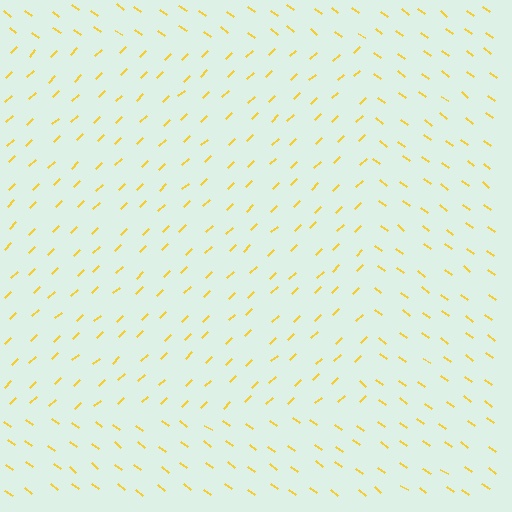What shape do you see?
I see a rectangle.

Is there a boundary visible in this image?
Yes, there is a texture boundary formed by a change in line orientation.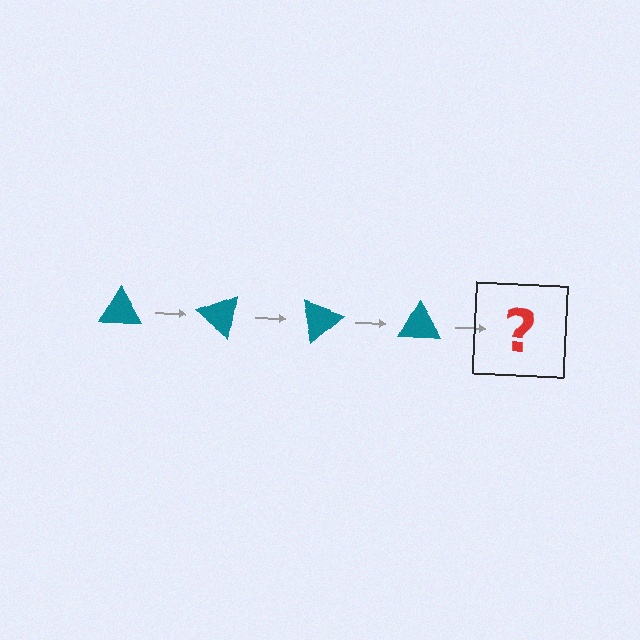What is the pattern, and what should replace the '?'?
The pattern is that the triangle rotates 40 degrees each step. The '?' should be a teal triangle rotated 160 degrees.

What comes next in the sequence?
The next element should be a teal triangle rotated 160 degrees.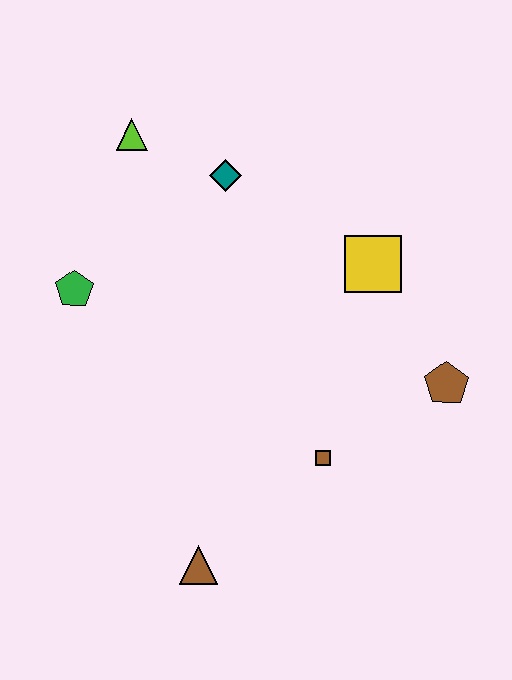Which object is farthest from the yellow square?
The brown triangle is farthest from the yellow square.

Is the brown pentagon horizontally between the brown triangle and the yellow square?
No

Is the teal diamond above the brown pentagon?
Yes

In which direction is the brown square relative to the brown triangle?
The brown square is to the right of the brown triangle.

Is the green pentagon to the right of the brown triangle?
No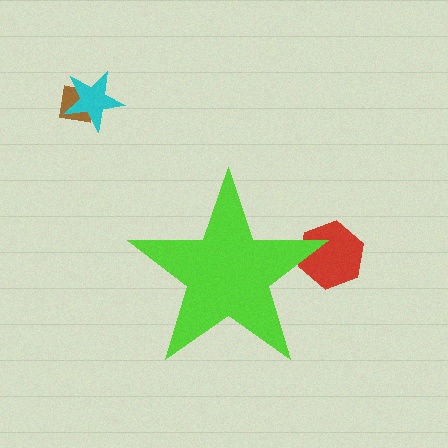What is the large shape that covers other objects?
A lime star.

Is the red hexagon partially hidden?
Yes, the red hexagon is partially hidden behind the lime star.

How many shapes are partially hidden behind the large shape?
1 shape is partially hidden.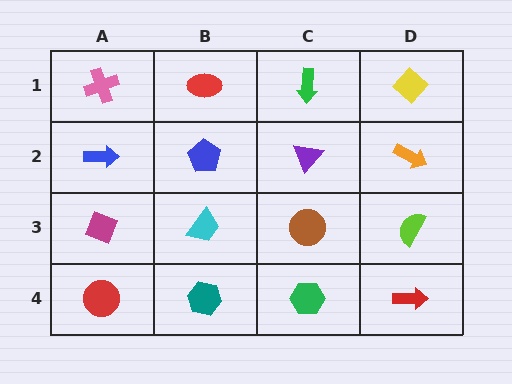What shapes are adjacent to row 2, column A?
A pink cross (row 1, column A), a magenta diamond (row 3, column A), a blue pentagon (row 2, column B).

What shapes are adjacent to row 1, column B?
A blue pentagon (row 2, column B), a pink cross (row 1, column A), a green arrow (row 1, column C).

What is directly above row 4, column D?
A lime semicircle.